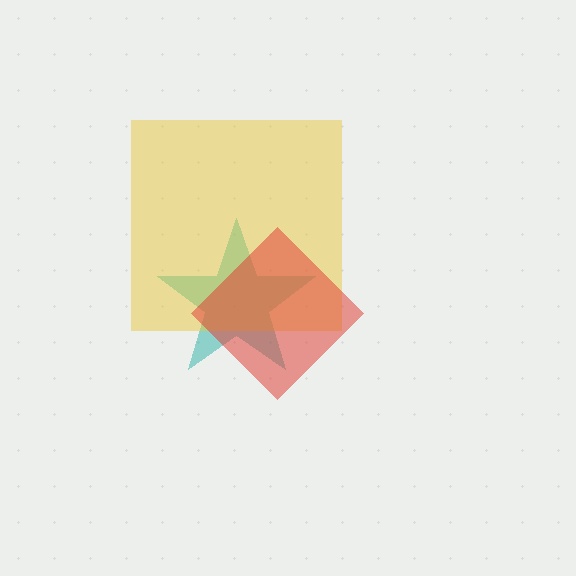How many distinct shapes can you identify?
There are 3 distinct shapes: a teal star, a yellow square, a red diamond.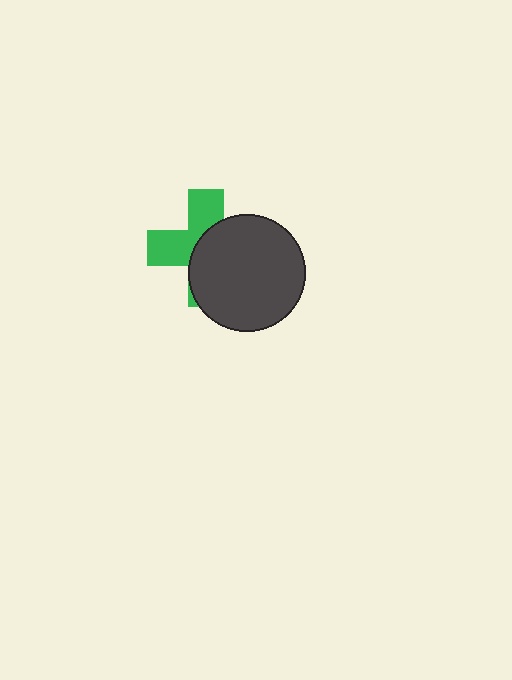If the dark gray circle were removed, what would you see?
You would see the complete green cross.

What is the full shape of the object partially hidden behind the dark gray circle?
The partially hidden object is a green cross.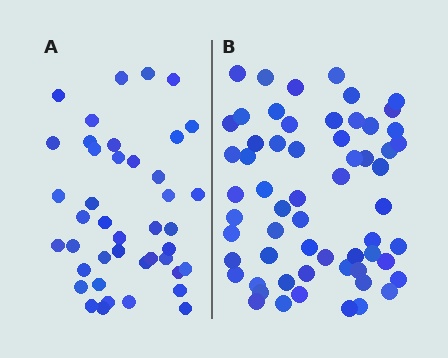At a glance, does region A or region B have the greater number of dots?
Region B (the right region) has more dots.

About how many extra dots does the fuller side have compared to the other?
Region B has approximately 20 more dots than region A.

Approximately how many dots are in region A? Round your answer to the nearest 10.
About 40 dots. (The exact count is 42, which rounds to 40.)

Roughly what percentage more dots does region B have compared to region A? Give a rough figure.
About 45% more.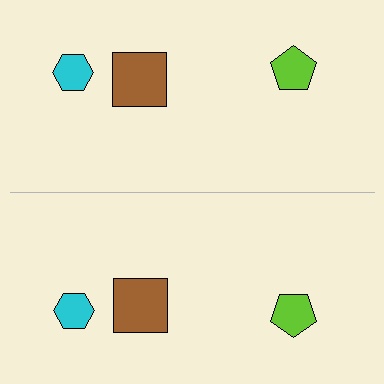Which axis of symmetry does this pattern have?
The pattern has a horizontal axis of symmetry running through the center of the image.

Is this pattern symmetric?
Yes, this pattern has bilateral (reflection) symmetry.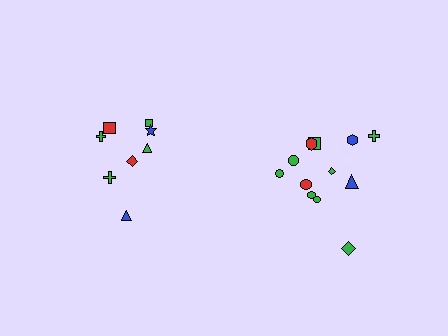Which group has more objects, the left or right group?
The right group.